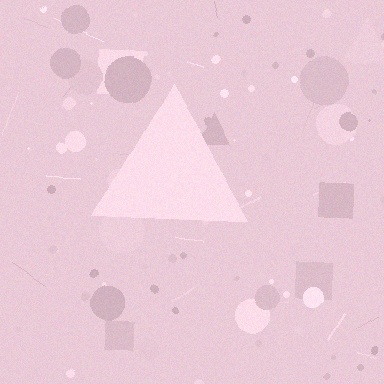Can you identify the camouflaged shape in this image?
The camouflaged shape is a triangle.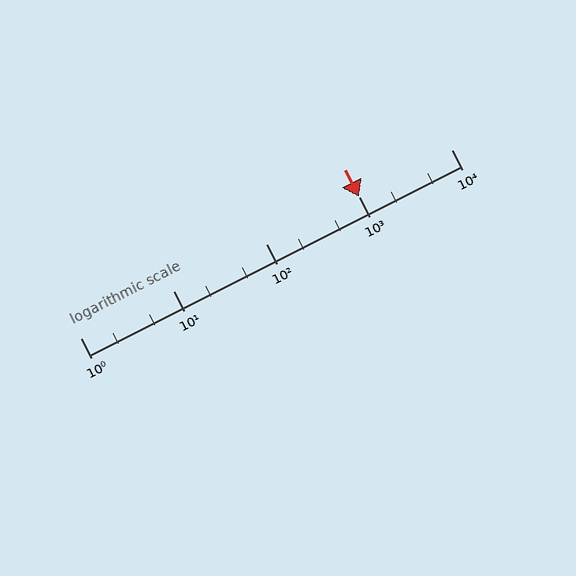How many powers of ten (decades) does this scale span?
The scale spans 4 decades, from 1 to 10000.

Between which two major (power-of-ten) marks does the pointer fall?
The pointer is between 1000 and 10000.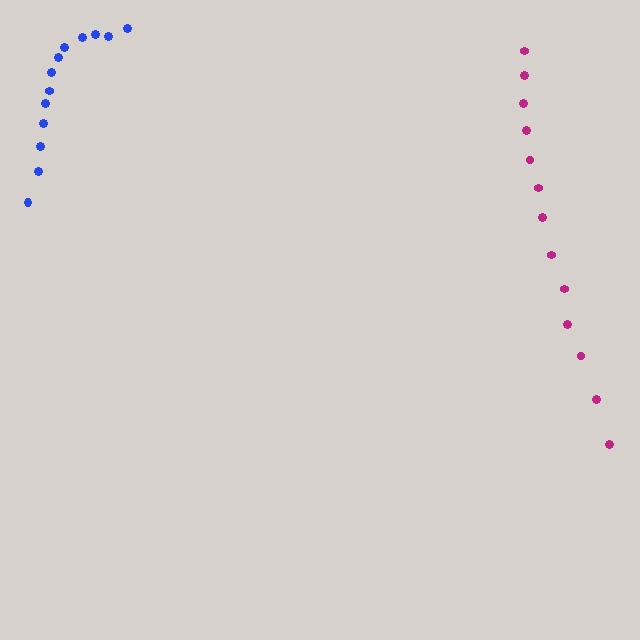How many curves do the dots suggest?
There are 2 distinct paths.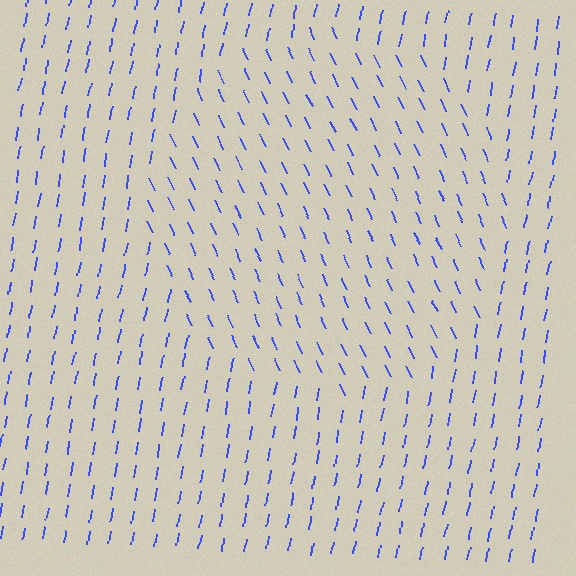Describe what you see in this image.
The image is filled with small blue line segments. A circle region in the image has lines oriented differently from the surrounding lines, creating a visible texture boundary.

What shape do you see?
I see a circle.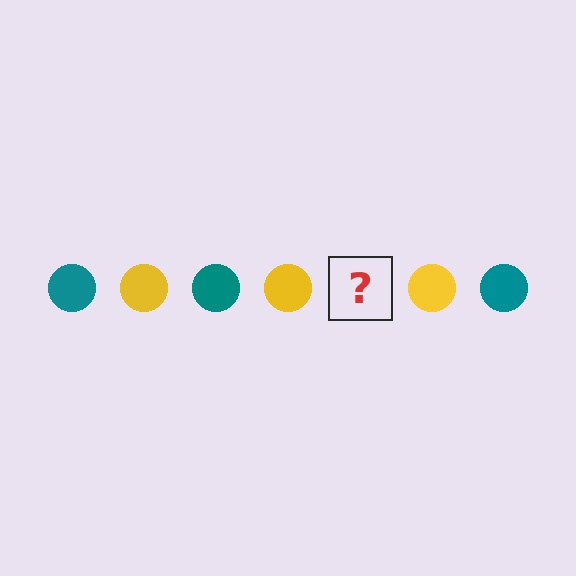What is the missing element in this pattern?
The missing element is a teal circle.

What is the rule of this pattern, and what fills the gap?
The rule is that the pattern cycles through teal, yellow circles. The gap should be filled with a teal circle.